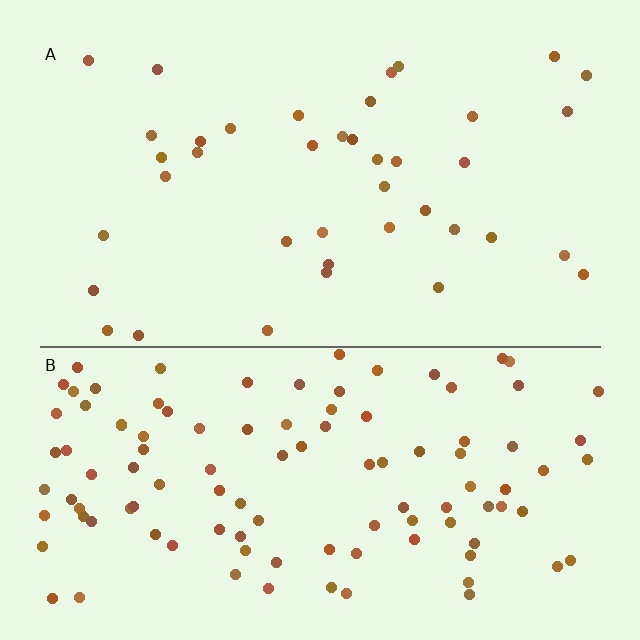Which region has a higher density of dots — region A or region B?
B (the bottom).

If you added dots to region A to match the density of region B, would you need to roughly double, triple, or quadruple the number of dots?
Approximately triple.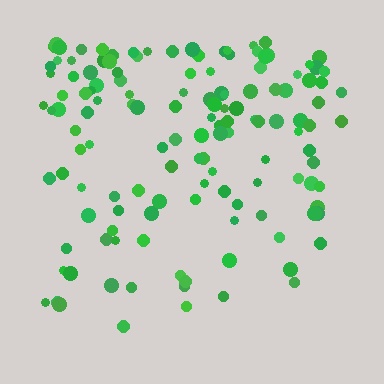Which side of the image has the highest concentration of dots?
The top.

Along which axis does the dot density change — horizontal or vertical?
Vertical.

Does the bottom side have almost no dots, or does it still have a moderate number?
Still a moderate number, just noticeably fewer than the top.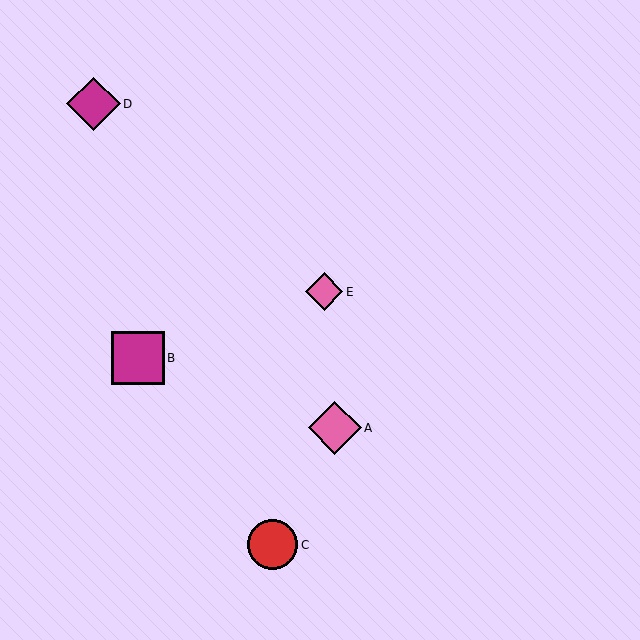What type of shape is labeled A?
Shape A is a pink diamond.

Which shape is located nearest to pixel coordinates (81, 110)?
The magenta diamond (labeled D) at (93, 104) is nearest to that location.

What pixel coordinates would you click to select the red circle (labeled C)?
Click at (272, 545) to select the red circle C.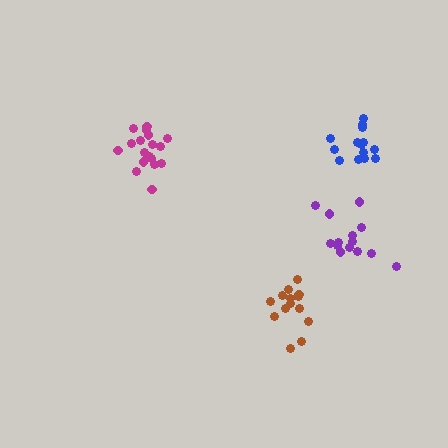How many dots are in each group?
Group 1: 14 dots, Group 2: 14 dots, Group 3: 18 dots, Group 4: 14 dots (60 total).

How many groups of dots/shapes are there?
There are 4 groups.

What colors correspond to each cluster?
The clusters are colored: brown, blue, magenta, purple.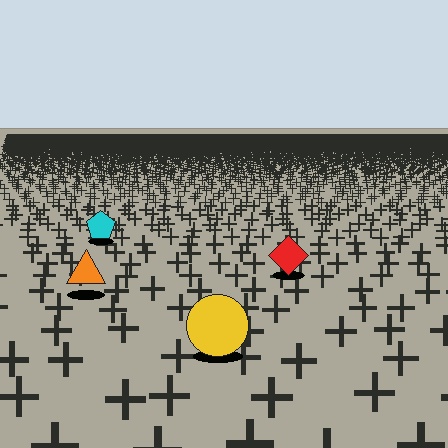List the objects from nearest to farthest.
From nearest to farthest: the yellow circle, the orange triangle, the red diamond, the cyan pentagon.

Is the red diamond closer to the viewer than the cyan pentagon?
Yes. The red diamond is closer — you can tell from the texture gradient: the ground texture is coarser near it.